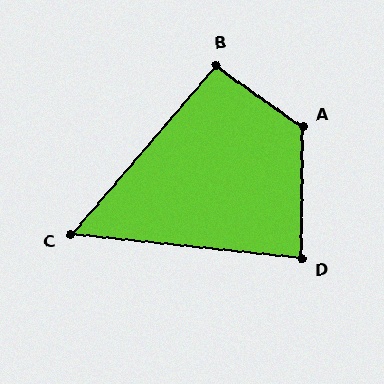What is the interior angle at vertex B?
Approximately 95 degrees (obtuse).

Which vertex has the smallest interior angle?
C, at approximately 55 degrees.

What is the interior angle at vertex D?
Approximately 85 degrees (acute).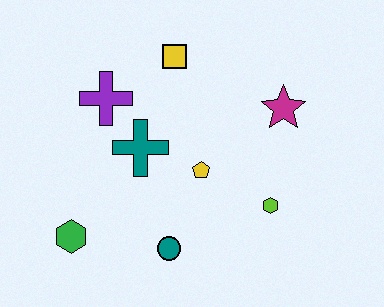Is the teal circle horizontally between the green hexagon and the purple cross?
No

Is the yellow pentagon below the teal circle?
No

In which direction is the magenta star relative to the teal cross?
The magenta star is to the right of the teal cross.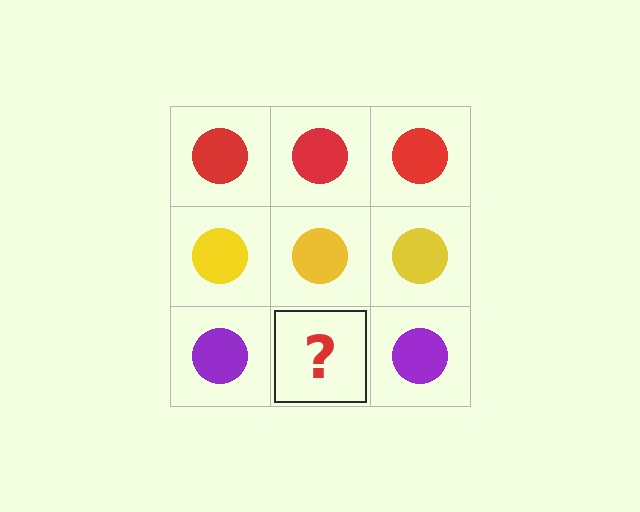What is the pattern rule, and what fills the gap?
The rule is that each row has a consistent color. The gap should be filled with a purple circle.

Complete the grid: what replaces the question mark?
The question mark should be replaced with a purple circle.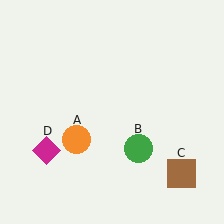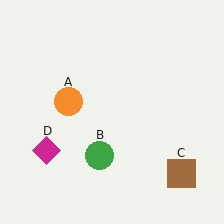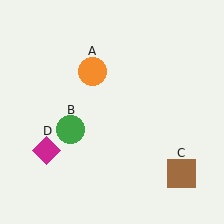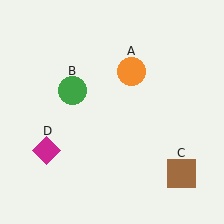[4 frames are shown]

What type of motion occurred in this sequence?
The orange circle (object A), green circle (object B) rotated clockwise around the center of the scene.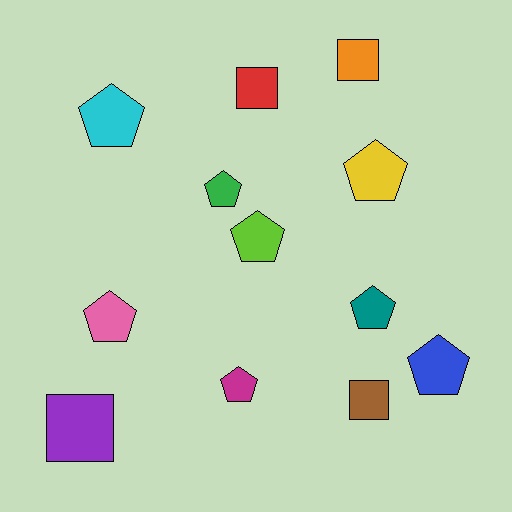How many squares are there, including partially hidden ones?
There are 4 squares.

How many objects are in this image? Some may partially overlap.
There are 12 objects.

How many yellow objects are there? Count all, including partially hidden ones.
There is 1 yellow object.